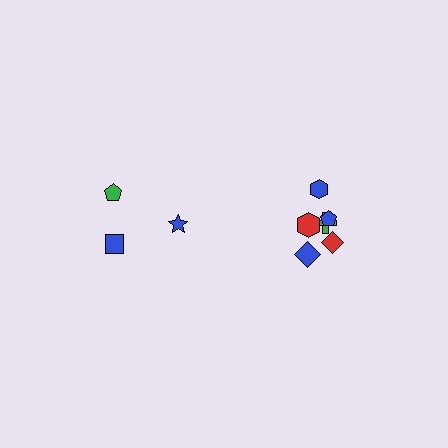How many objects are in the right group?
There are 6 objects.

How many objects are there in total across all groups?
There are 9 objects.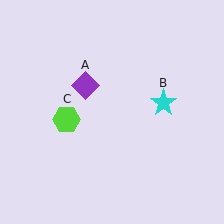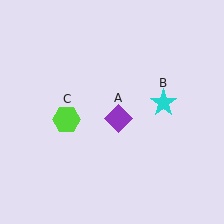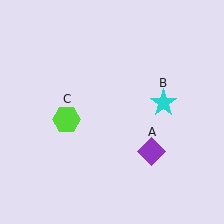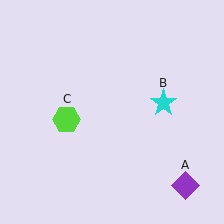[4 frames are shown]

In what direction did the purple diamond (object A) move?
The purple diamond (object A) moved down and to the right.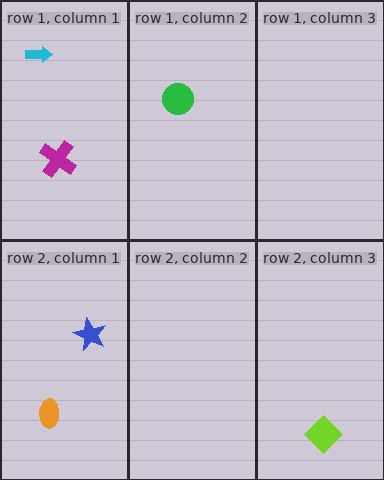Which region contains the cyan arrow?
The row 1, column 1 region.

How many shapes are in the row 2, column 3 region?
1.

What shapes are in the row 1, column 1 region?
The cyan arrow, the magenta cross.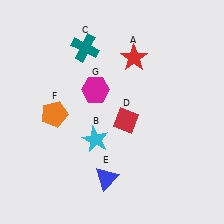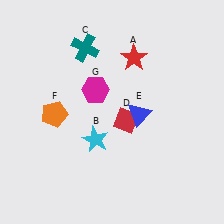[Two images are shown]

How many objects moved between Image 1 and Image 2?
1 object moved between the two images.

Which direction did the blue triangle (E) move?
The blue triangle (E) moved up.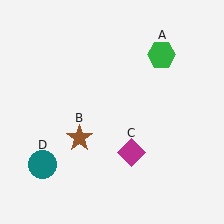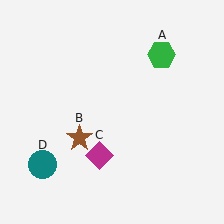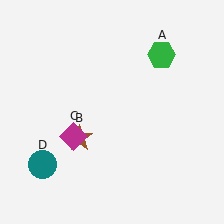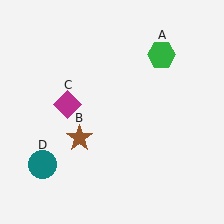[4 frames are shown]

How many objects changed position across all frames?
1 object changed position: magenta diamond (object C).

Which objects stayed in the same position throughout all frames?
Green hexagon (object A) and brown star (object B) and teal circle (object D) remained stationary.